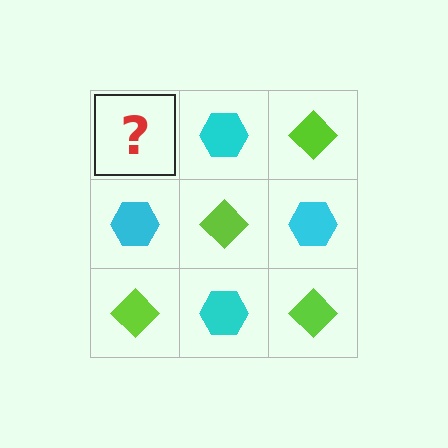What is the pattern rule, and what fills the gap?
The rule is that it alternates lime diamond and cyan hexagon in a checkerboard pattern. The gap should be filled with a lime diamond.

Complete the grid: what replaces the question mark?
The question mark should be replaced with a lime diamond.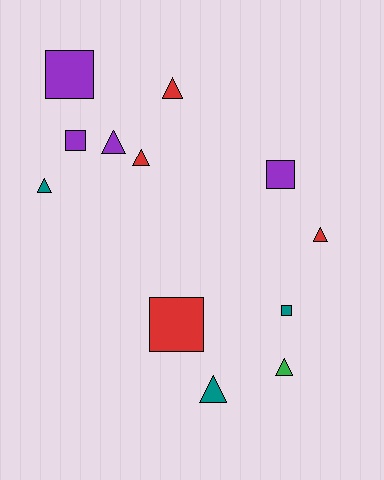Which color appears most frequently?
Red, with 4 objects.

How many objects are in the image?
There are 12 objects.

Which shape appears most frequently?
Triangle, with 7 objects.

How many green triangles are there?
There is 1 green triangle.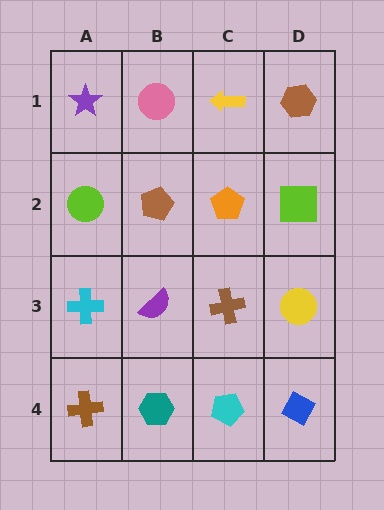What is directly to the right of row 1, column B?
A yellow arrow.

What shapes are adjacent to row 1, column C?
An orange pentagon (row 2, column C), a pink circle (row 1, column B), a brown hexagon (row 1, column D).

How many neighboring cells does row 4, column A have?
2.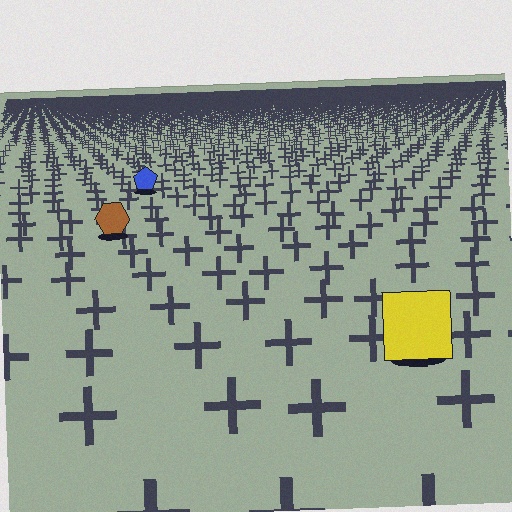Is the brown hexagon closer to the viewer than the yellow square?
No. The yellow square is closer — you can tell from the texture gradient: the ground texture is coarser near it.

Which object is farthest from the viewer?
The blue pentagon is farthest from the viewer. It appears smaller and the ground texture around it is denser.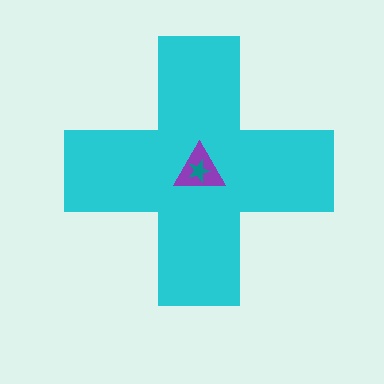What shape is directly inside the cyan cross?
The purple triangle.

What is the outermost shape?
The cyan cross.